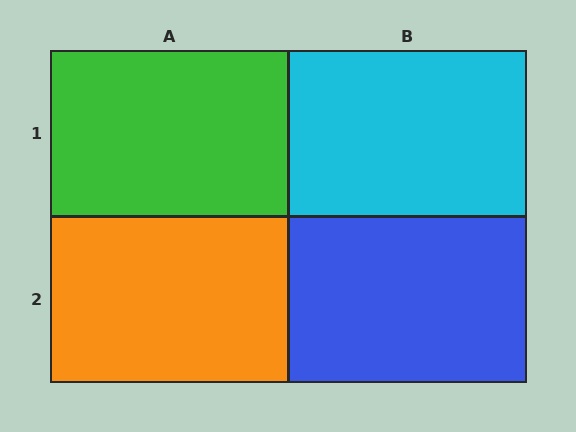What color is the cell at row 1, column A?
Green.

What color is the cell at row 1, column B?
Cyan.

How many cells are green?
1 cell is green.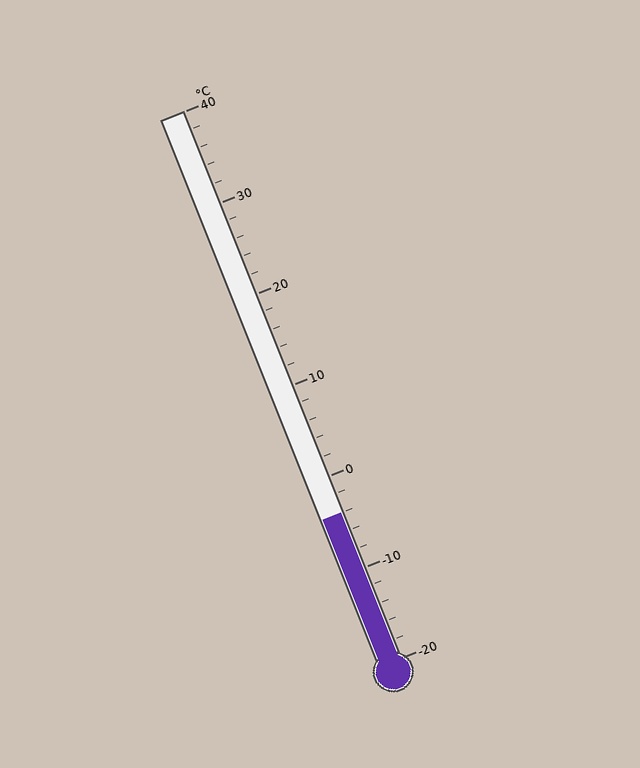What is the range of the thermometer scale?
The thermometer scale ranges from -20°C to 40°C.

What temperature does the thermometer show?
The thermometer shows approximately -4°C.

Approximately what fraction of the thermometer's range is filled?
The thermometer is filled to approximately 25% of its range.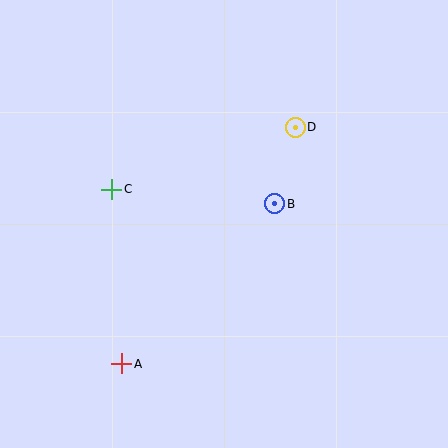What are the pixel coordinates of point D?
Point D is at (295, 127).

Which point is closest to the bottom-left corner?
Point A is closest to the bottom-left corner.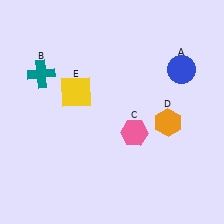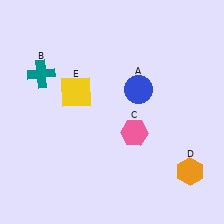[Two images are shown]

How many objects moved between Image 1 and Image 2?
2 objects moved between the two images.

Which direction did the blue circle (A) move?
The blue circle (A) moved left.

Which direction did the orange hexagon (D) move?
The orange hexagon (D) moved down.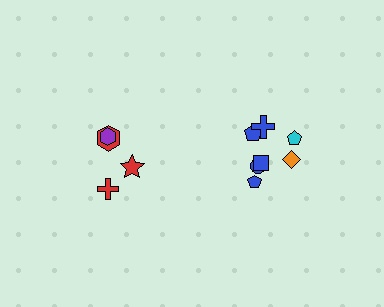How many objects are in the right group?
There are 7 objects.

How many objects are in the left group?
There are 4 objects.